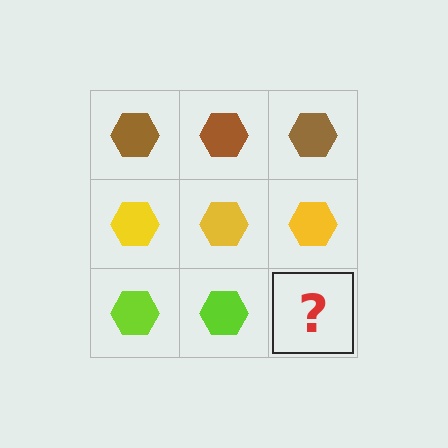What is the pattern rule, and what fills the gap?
The rule is that each row has a consistent color. The gap should be filled with a lime hexagon.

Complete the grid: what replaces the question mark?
The question mark should be replaced with a lime hexagon.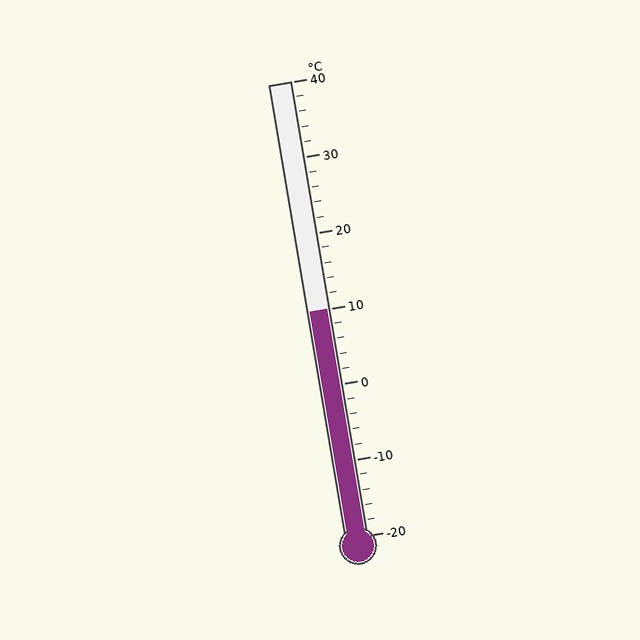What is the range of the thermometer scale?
The thermometer scale ranges from -20°C to 40°C.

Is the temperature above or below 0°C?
The temperature is above 0°C.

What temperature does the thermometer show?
The thermometer shows approximately 10°C.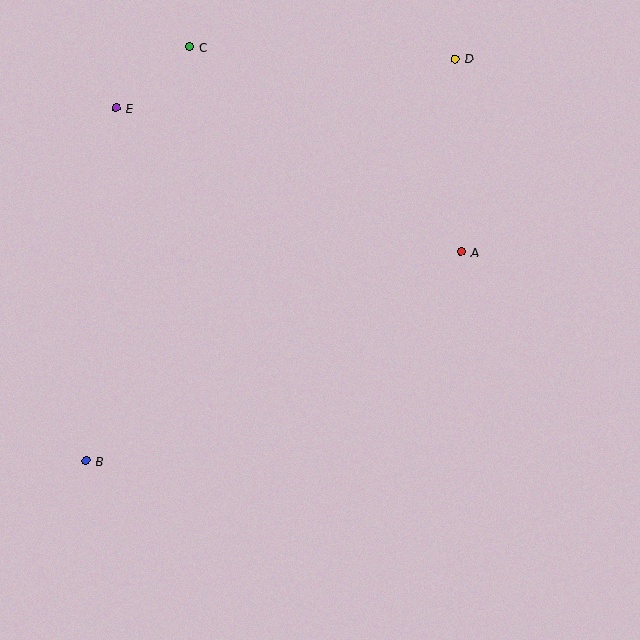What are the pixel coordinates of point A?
Point A is at (462, 252).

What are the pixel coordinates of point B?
Point B is at (86, 461).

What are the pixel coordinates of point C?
Point C is at (189, 47).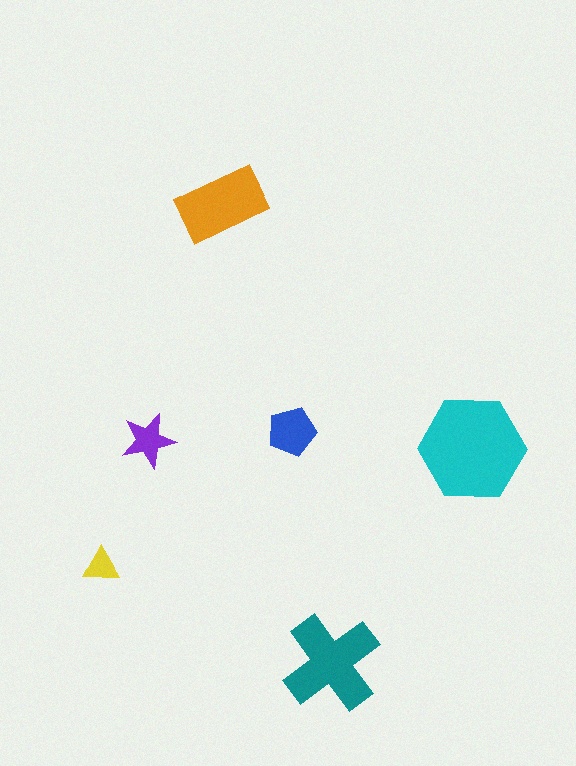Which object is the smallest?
The yellow triangle.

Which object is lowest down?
The teal cross is bottommost.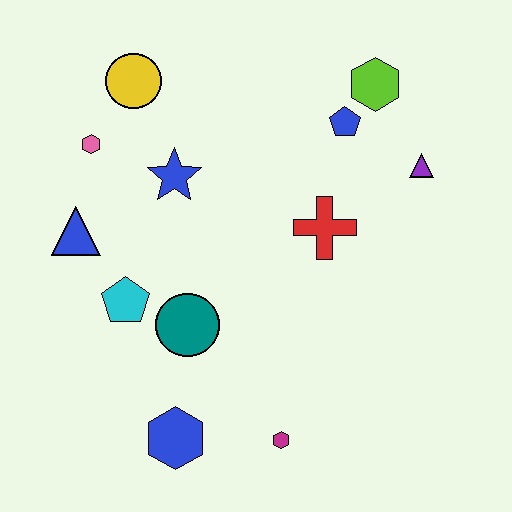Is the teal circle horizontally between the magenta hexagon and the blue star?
Yes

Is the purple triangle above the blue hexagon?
Yes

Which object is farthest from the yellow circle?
The magenta hexagon is farthest from the yellow circle.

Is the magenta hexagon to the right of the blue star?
Yes